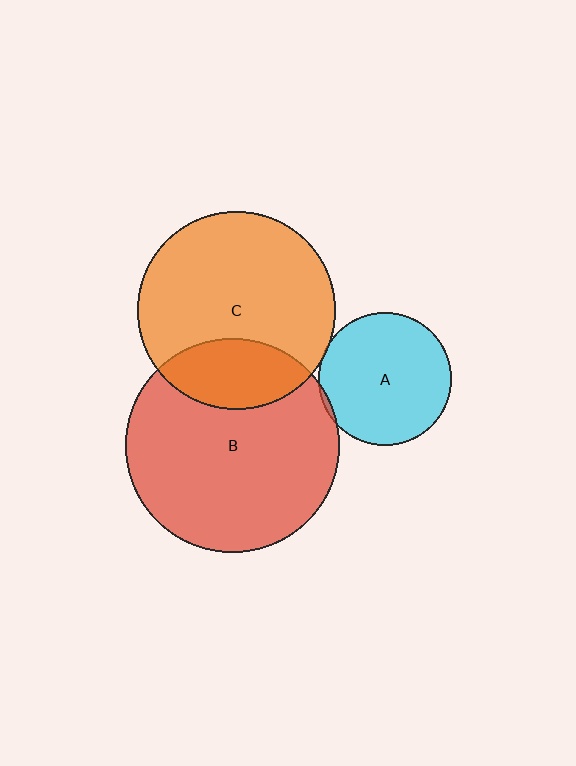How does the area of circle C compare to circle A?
Approximately 2.2 times.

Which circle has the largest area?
Circle B (red).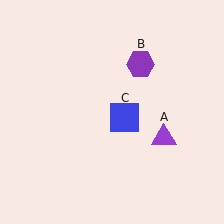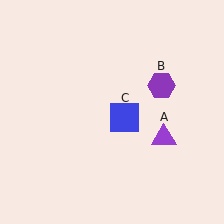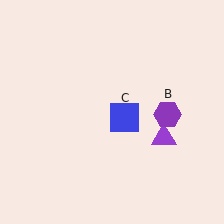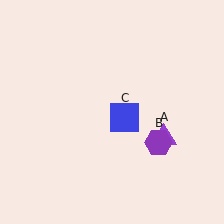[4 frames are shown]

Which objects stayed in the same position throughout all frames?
Purple triangle (object A) and blue square (object C) remained stationary.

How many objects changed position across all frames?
1 object changed position: purple hexagon (object B).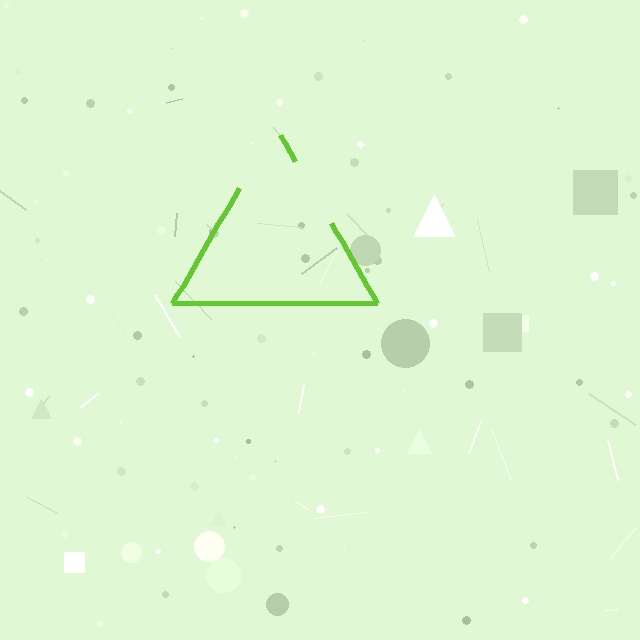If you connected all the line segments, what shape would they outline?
They would outline a triangle.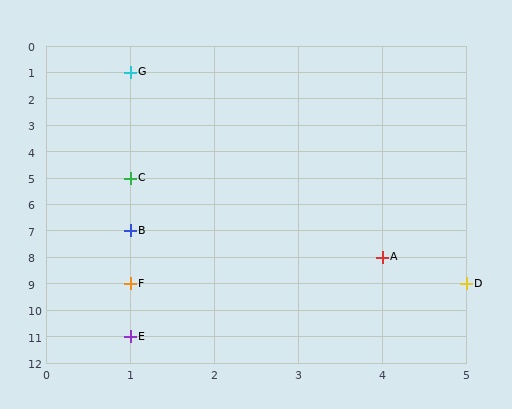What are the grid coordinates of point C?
Point C is at grid coordinates (1, 5).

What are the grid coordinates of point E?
Point E is at grid coordinates (1, 11).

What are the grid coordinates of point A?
Point A is at grid coordinates (4, 8).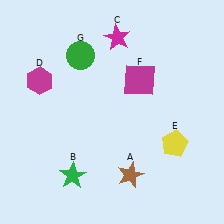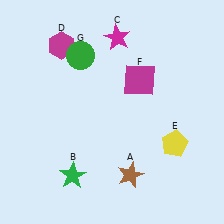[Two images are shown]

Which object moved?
The magenta hexagon (D) moved up.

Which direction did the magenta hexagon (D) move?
The magenta hexagon (D) moved up.